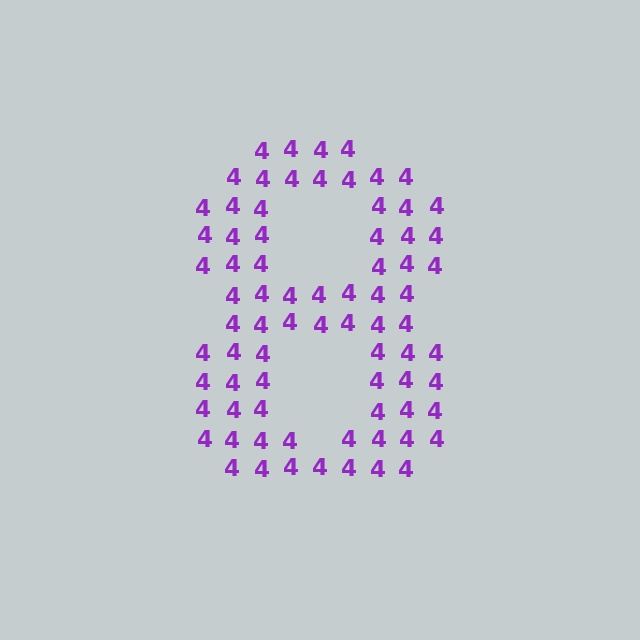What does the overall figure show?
The overall figure shows the digit 8.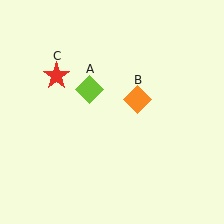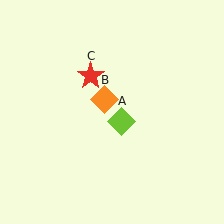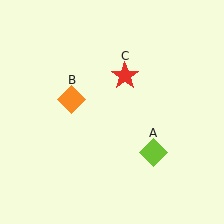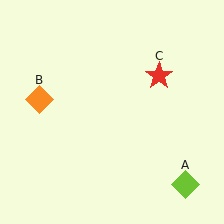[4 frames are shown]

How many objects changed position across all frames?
3 objects changed position: lime diamond (object A), orange diamond (object B), red star (object C).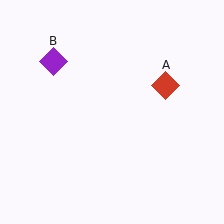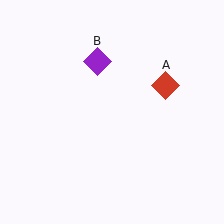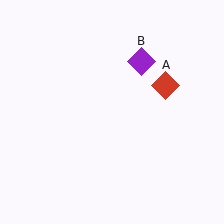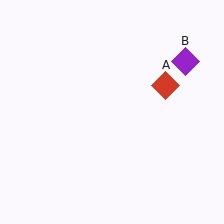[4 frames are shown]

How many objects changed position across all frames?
1 object changed position: purple diamond (object B).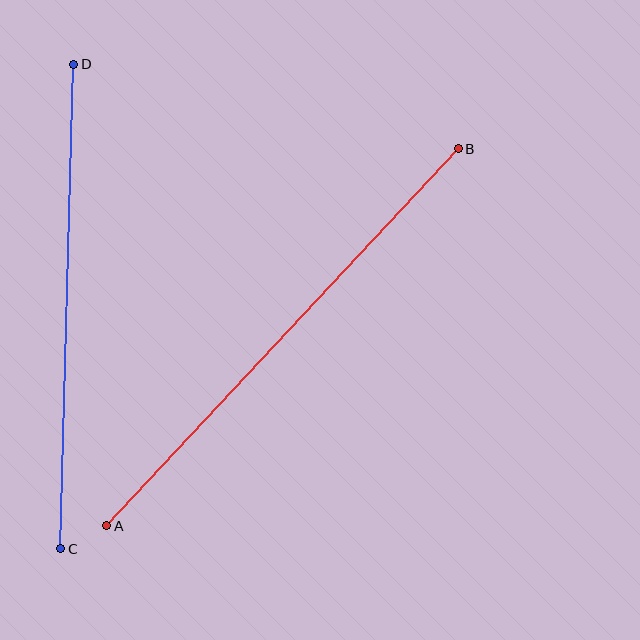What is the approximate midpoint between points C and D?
The midpoint is at approximately (67, 307) pixels.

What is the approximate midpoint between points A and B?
The midpoint is at approximately (282, 337) pixels.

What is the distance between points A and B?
The distance is approximately 516 pixels.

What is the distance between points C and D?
The distance is approximately 484 pixels.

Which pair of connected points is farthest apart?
Points A and B are farthest apart.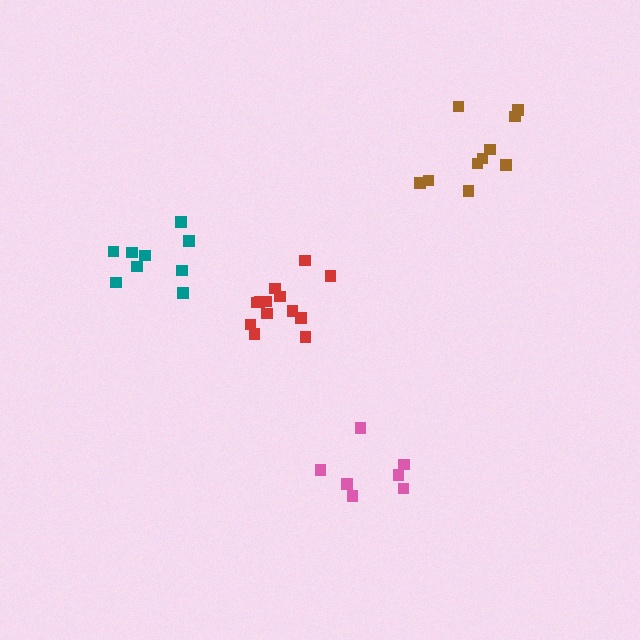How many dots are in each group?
Group 1: 7 dots, Group 2: 13 dots, Group 3: 10 dots, Group 4: 9 dots (39 total).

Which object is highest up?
The brown cluster is topmost.